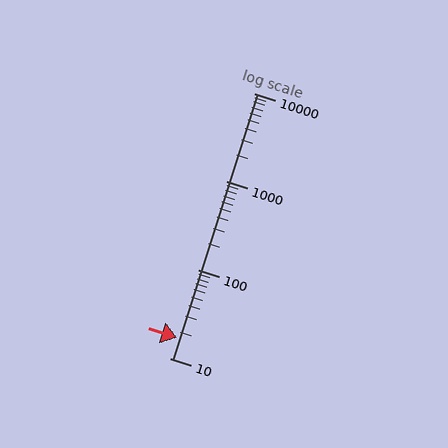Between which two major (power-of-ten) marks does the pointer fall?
The pointer is between 10 and 100.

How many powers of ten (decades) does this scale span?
The scale spans 3 decades, from 10 to 10000.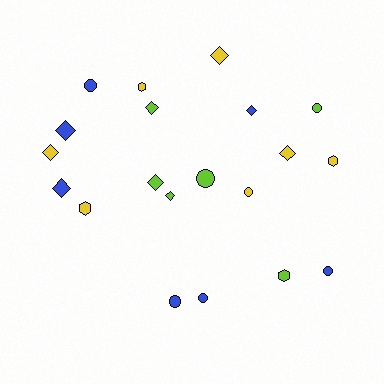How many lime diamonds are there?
There are 3 lime diamonds.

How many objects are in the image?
There are 20 objects.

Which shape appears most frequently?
Diamond, with 9 objects.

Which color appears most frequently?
Blue, with 7 objects.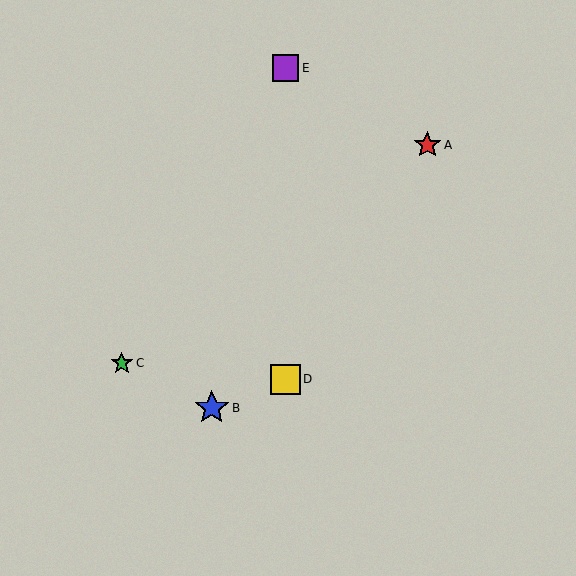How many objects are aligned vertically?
2 objects (D, E) are aligned vertically.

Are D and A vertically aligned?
No, D is at x≈285 and A is at x≈427.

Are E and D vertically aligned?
Yes, both are at x≈285.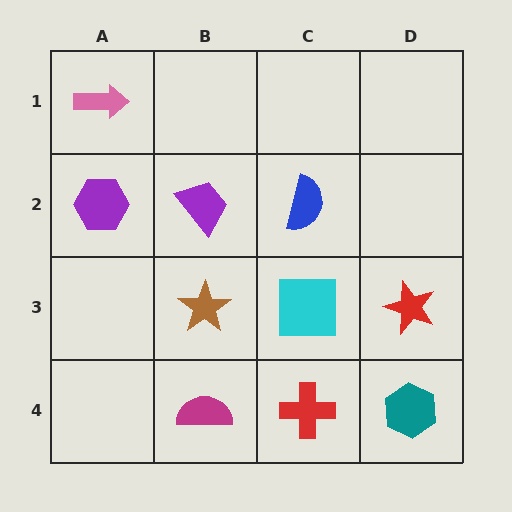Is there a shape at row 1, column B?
No, that cell is empty.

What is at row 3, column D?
A red star.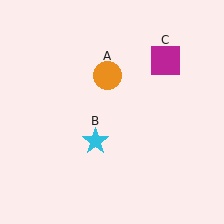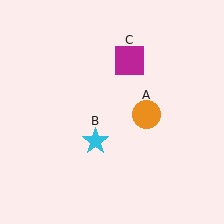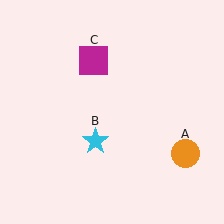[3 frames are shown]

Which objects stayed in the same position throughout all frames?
Cyan star (object B) remained stationary.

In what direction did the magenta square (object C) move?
The magenta square (object C) moved left.